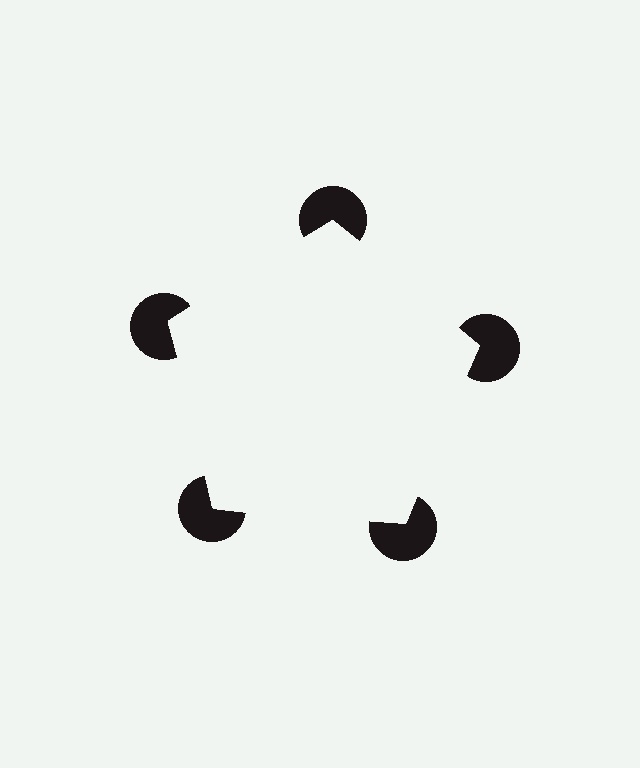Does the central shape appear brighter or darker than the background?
It typically appears slightly brighter than the background, even though no actual brightness change is drawn.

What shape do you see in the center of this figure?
An illusory pentagon — its edges are inferred from the aligned wedge cuts in the pac-man discs, not physically drawn.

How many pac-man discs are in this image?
There are 5 — one at each vertex of the illusory pentagon.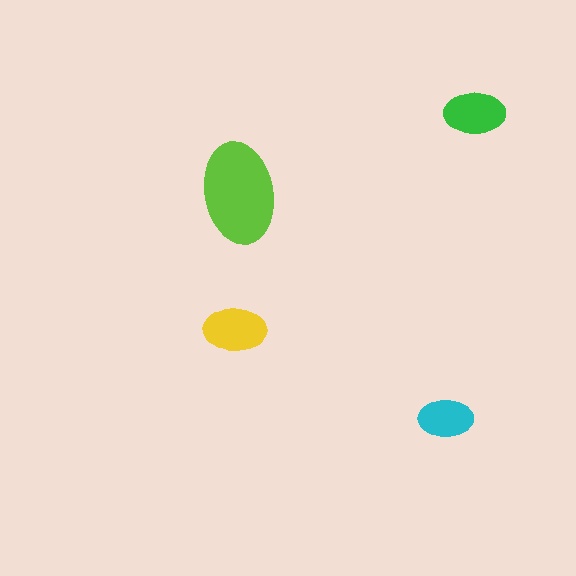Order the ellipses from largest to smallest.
the lime one, the yellow one, the green one, the cyan one.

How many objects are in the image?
There are 4 objects in the image.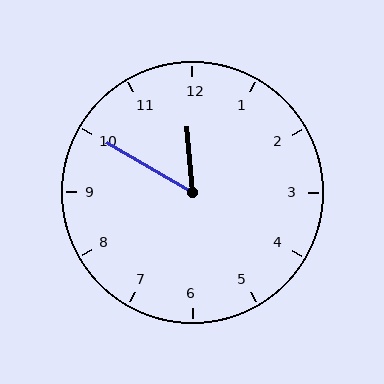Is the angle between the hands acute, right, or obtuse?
It is acute.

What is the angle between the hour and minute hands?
Approximately 55 degrees.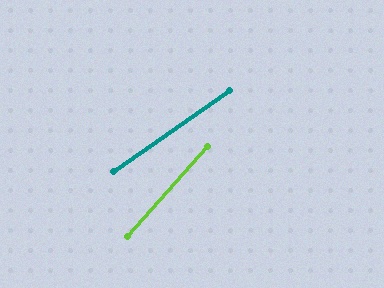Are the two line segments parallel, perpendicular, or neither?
Neither parallel nor perpendicular — they differ by about 13°.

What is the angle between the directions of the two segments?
Approximately 13 degrees.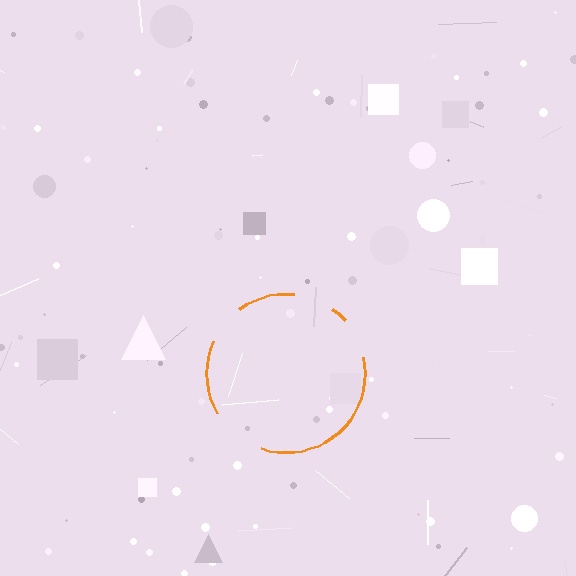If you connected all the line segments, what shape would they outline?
They would outline a circle.